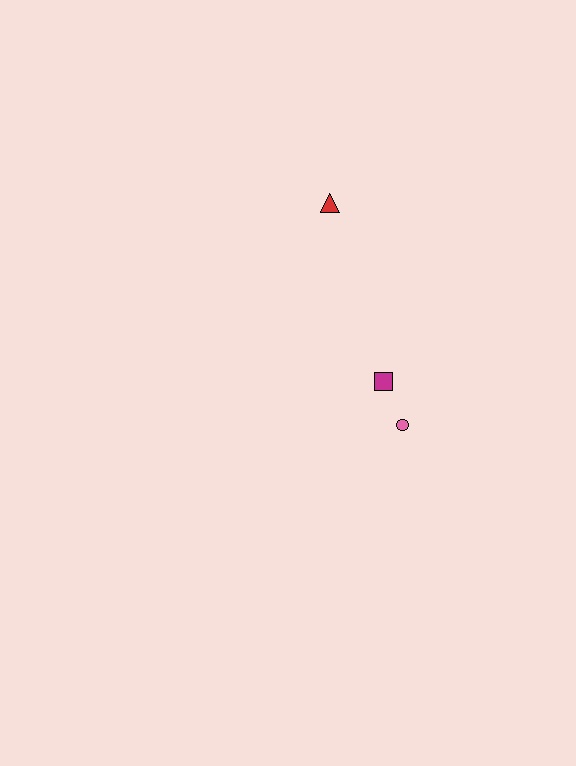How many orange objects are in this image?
There are no orange objects.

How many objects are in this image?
There are 3 objects.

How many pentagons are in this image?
There are no pentagons.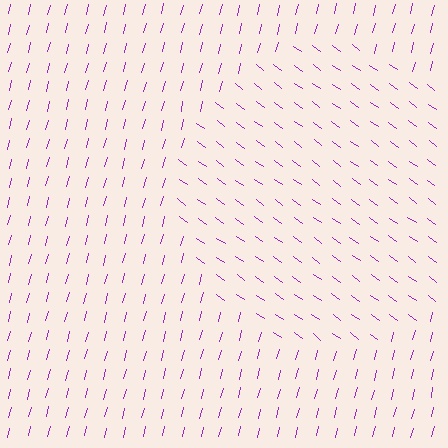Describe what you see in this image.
The image is filled with small purple line segments. A circle region in the image has lines oriented differently from the surrounding lines, creating a visible texture boundary.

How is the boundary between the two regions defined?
The boundary is defined purely by a change in line orientation (approximately 68 degrees difference). All lines are the same color and thickness.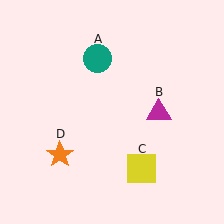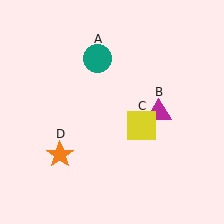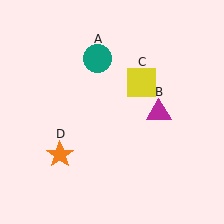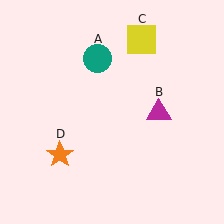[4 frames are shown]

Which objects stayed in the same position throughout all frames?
Teal circle (object A) and magenta triangle (object B) and orange star (object D) remained stationary.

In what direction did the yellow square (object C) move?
The yellow square (object C) moved up.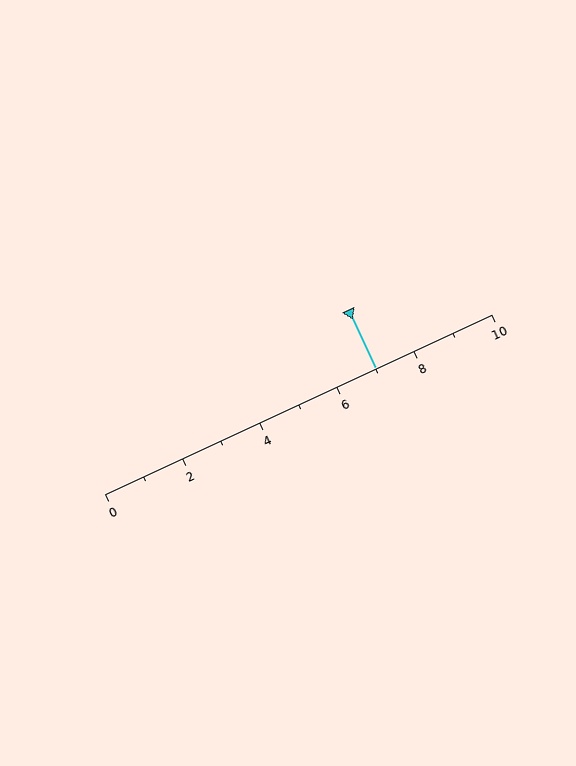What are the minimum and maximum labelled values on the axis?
The axis runs from 0 to 10.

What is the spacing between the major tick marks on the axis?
The major ticks are spaced 2 apart.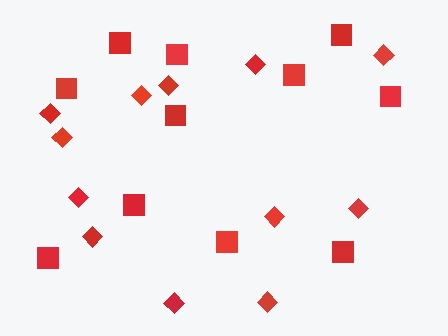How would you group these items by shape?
There are 2 groups: one group of squares (11) and one group of diamonds (12).